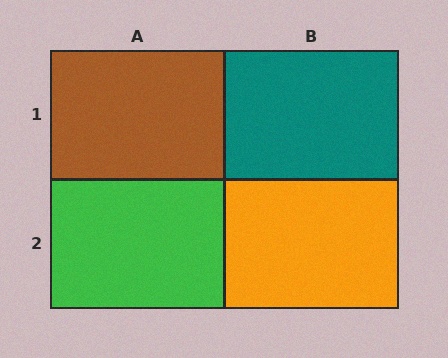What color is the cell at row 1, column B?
Teal.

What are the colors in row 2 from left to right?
Green, orange.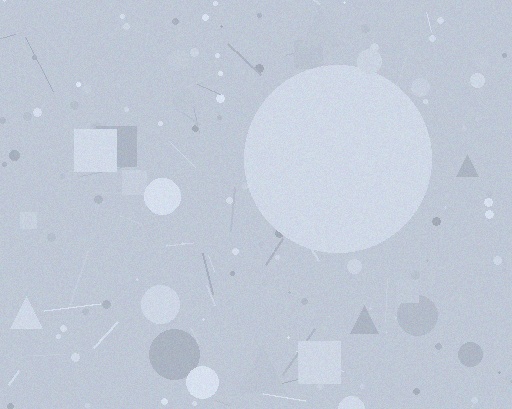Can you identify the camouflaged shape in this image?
The camouflaged shape is a circle.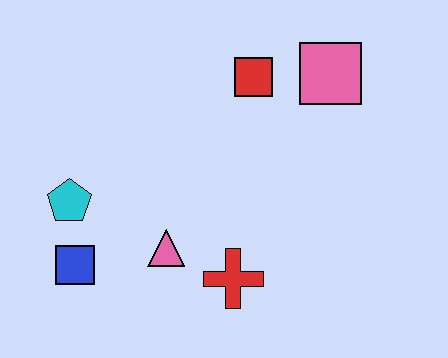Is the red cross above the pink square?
No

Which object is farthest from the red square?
The blue square is farthest from the red square.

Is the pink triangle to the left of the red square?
Yes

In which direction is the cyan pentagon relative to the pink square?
The cyan pentagon is to the left of the pink square.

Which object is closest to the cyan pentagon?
The blue square is closest to the cyan pentagon.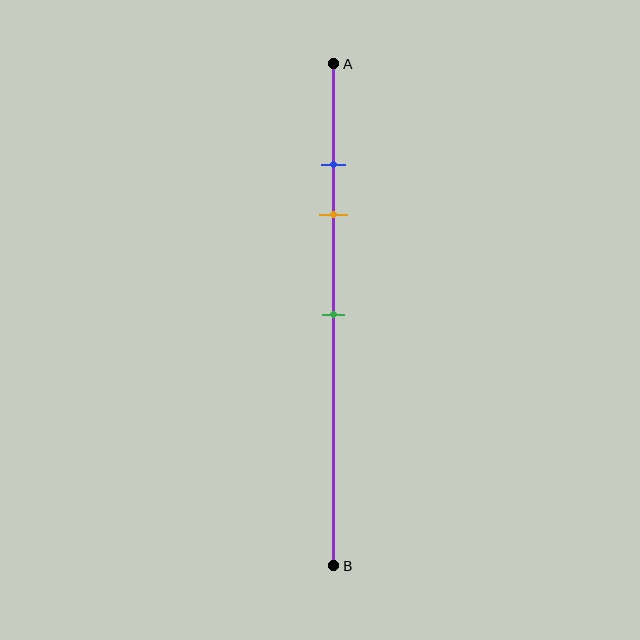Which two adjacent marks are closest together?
The blue and orange marks are the closest adjacent pair.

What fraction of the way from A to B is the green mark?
The green mark is approximately 50% (0.5) of the way from A to B.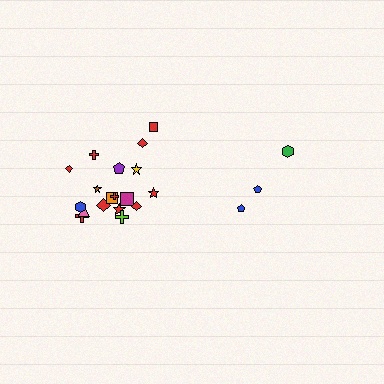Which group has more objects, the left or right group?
The left group.